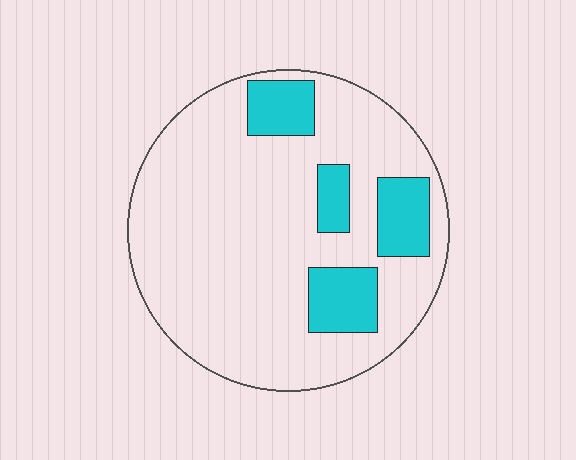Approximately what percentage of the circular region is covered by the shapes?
Approximately 20%.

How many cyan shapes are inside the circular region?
4.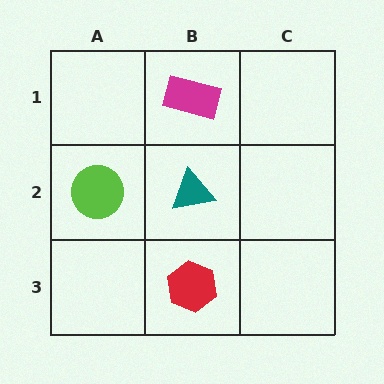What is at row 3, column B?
A red hexagon.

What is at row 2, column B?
A teal triangle.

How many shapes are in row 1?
1 shape.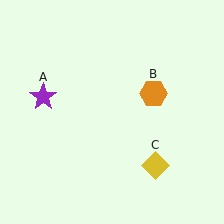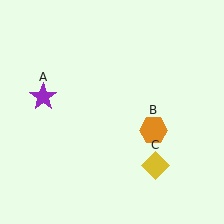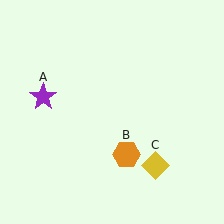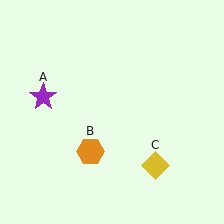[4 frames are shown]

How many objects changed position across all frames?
1 object changed position: orange hexagon (object B).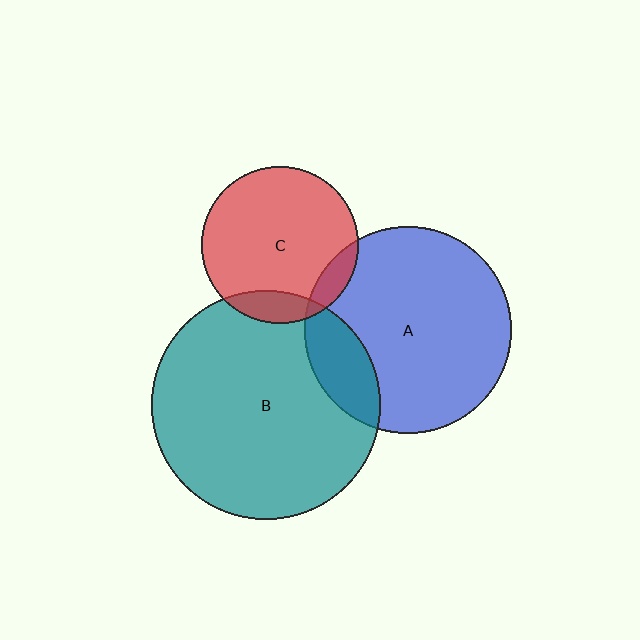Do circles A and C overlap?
Yes.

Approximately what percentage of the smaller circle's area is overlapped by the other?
Approximately 10%.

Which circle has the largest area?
Circle B (teal).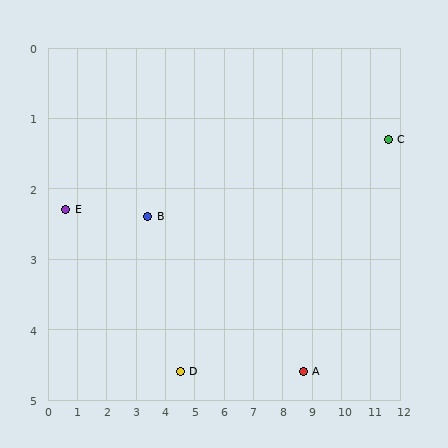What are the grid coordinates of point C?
Point C is at approximately (11.6, 1.3).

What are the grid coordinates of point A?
Point A is at approximately (8.7, 4.6).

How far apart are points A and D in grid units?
Points A and D are about 4.2 grid units apart.